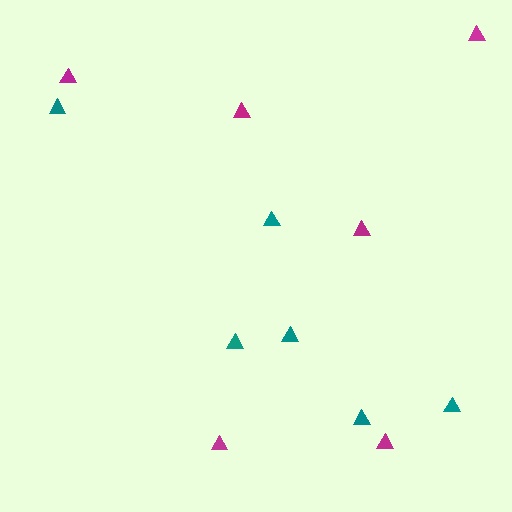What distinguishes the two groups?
There are 2 groups: one group of teal triangles (6) and one group of magenta triangles (6).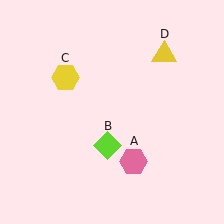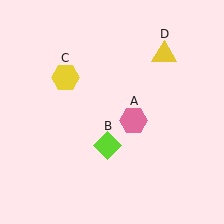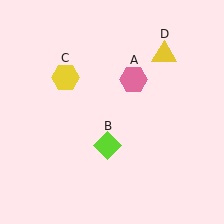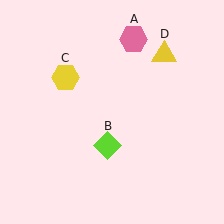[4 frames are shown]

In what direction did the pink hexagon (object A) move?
The pink hexagon (object A) moved up.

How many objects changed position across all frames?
1 object changed position: pink hexagon (object A).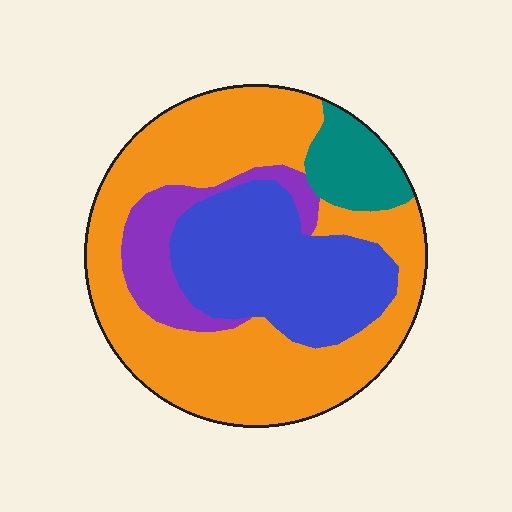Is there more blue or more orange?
Orange.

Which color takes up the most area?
Orange, at roughly 55%.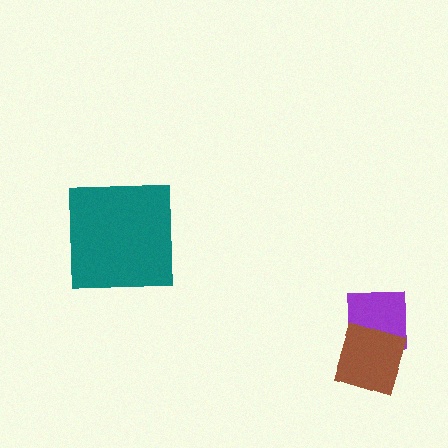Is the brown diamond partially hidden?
No, no other shape covers it.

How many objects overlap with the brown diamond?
1 object overlaps with the brown diamond.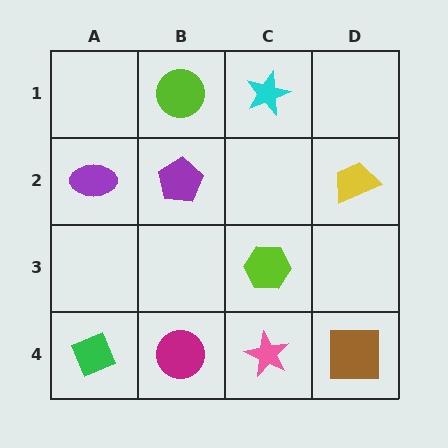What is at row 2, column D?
A yellow trapezoid.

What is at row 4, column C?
A pink star.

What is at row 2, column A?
A purple ellipse.